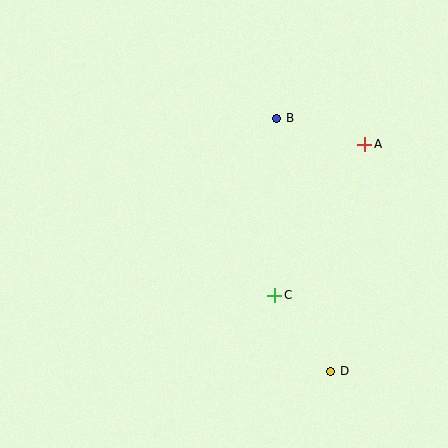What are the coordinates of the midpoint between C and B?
The midpoint between C and B is at (276, 207).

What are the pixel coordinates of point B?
Point B is at (277, 118).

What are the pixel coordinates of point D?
Point D is at (331, 371).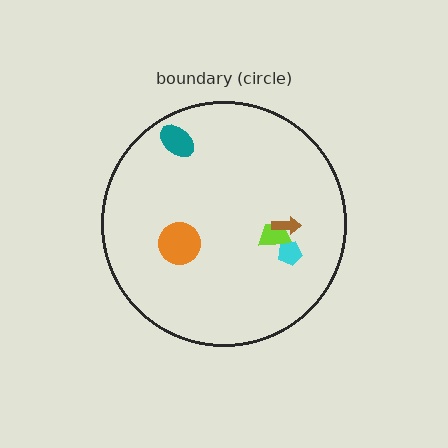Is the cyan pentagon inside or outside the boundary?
Inside.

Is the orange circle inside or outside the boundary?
Inside.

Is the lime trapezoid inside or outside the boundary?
Inside.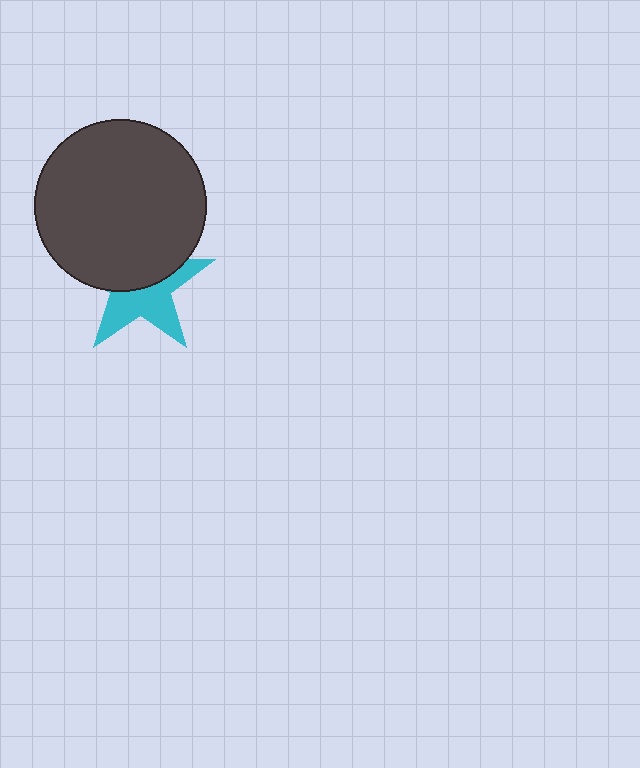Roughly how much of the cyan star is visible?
About half of it is visible (roughly 50%).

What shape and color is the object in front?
The object in front is a dark gray circle.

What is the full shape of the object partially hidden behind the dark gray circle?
The partially hidden object is a cyan star.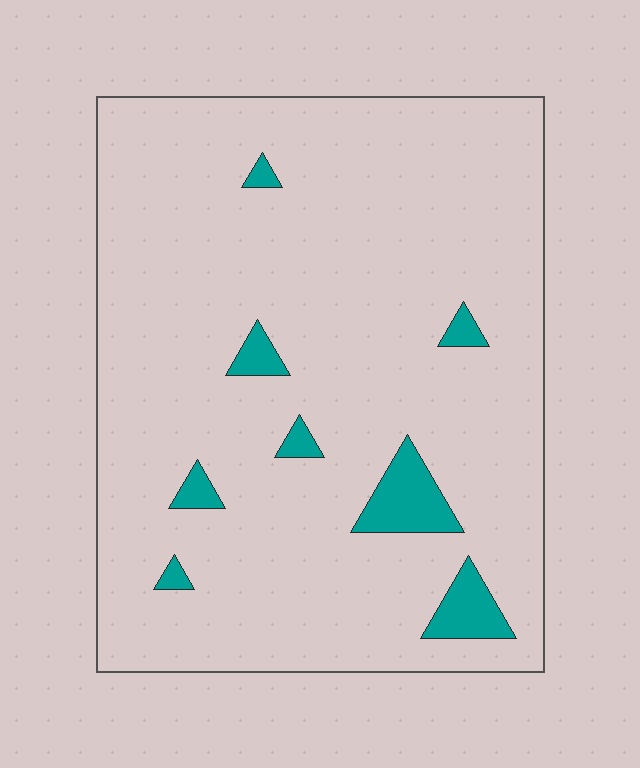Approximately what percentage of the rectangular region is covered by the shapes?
Approximately 5%.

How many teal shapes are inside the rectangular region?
8.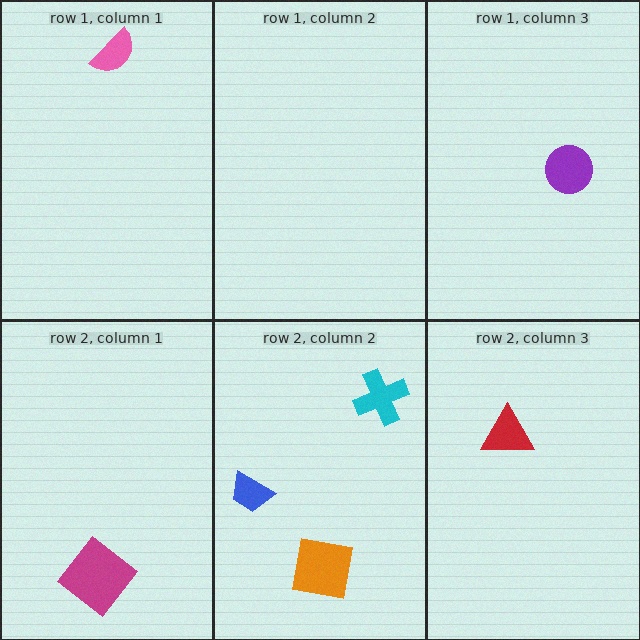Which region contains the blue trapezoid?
The row 2, column 2 region.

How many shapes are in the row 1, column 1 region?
1.